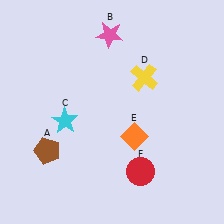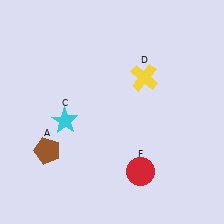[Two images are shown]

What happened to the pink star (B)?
The pink star (B) was removed in Image 2. It was in the top-left area of Image 1.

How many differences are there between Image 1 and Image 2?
There are 2 differences between the two images.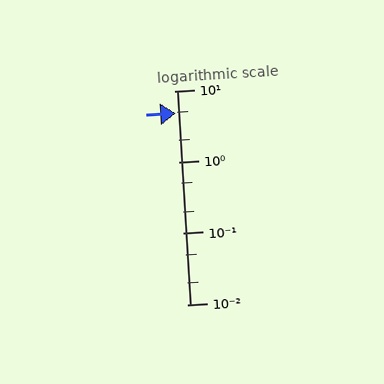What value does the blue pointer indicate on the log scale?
The pointer indicates approximately 4.9.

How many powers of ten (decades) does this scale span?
The scale spans 3 decades, from 0.01 to 10.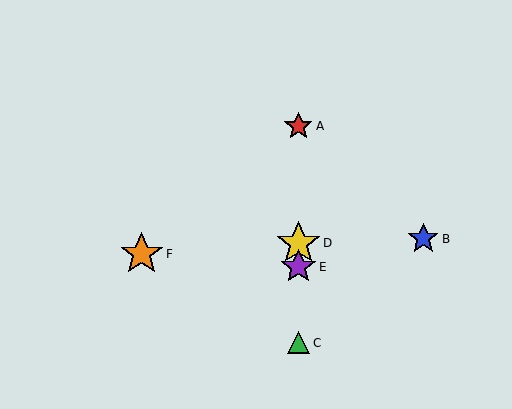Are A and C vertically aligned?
Yes, both are at x≈298.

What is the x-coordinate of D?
Object D is at x≈298.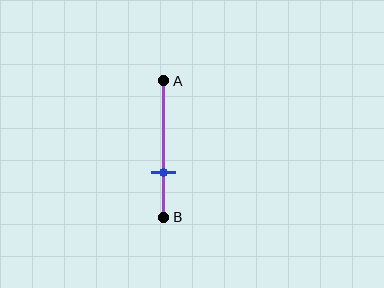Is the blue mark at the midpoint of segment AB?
No, the mark is at about 65% from A, not at the 50% midpoint.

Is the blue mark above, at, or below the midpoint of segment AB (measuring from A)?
The blue mark is below the midpoint of segment AB.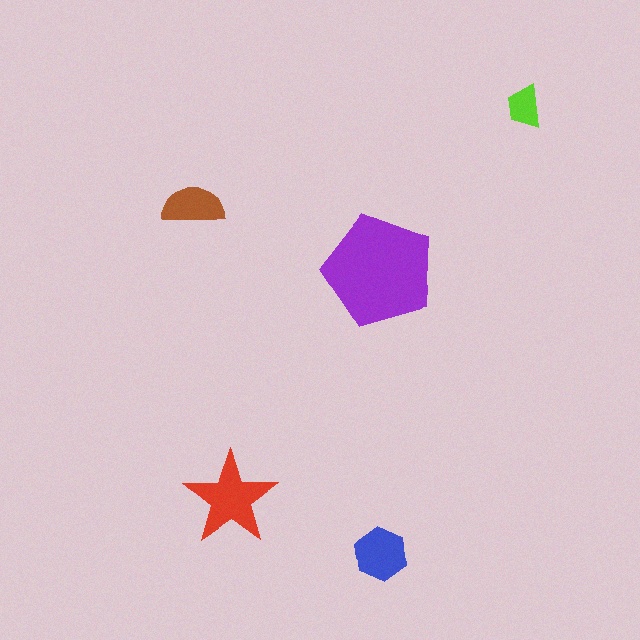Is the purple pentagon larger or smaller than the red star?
Larger.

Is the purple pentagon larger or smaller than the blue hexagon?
Larger.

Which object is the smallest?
The lime trapezoid.